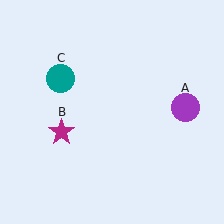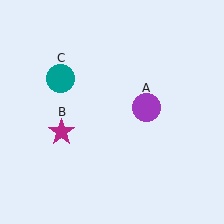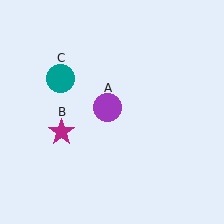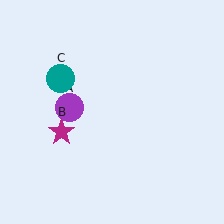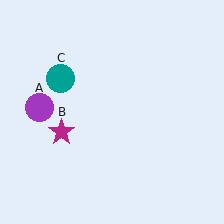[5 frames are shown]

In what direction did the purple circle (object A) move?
The purple circle (object A) moved left.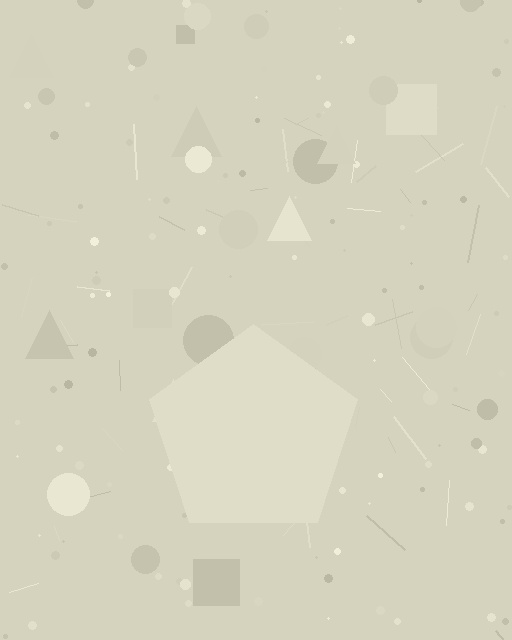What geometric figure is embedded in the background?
A pentagon is embedded in the background.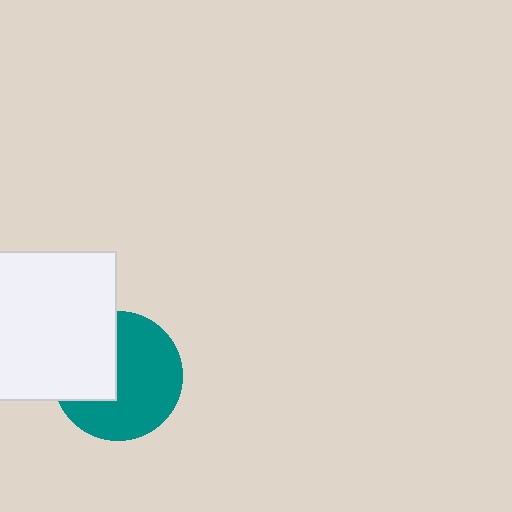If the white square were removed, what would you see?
You would see the complete teal circle.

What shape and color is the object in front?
The object in front is a white square.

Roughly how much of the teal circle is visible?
About half of it is visible (roughly 63%).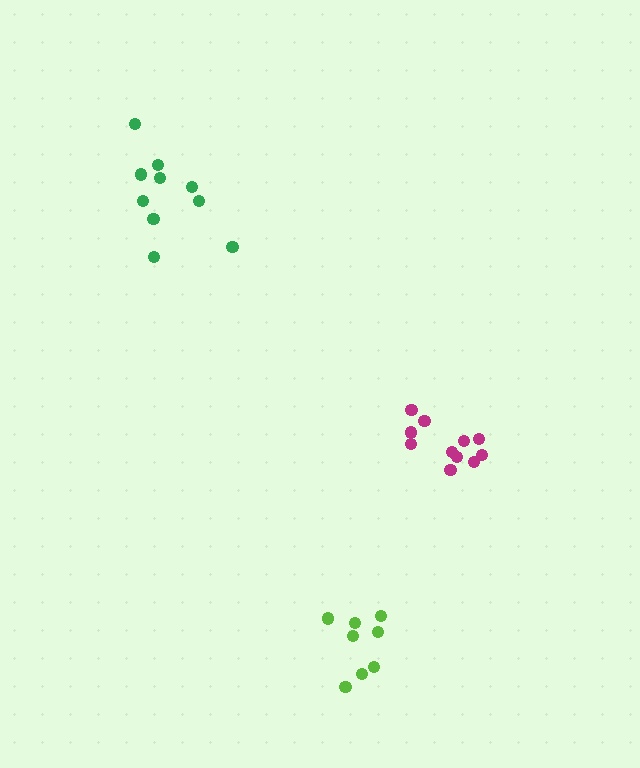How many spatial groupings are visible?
There are 3 spatial groupings.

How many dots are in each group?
Group 1: 10 dots, Group 2: 8 dots, Group 3: 11 dots (29 total).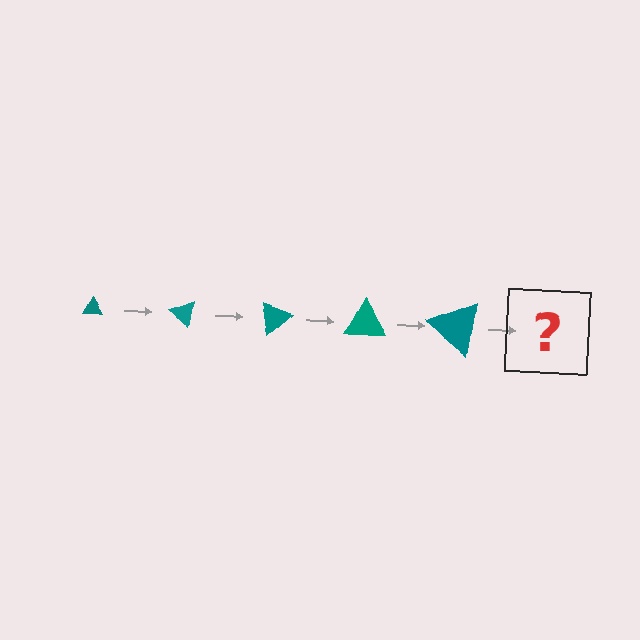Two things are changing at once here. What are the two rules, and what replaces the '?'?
The two rules are that the triangle grows larger each step and it rotates 40 degrees each step. The '?' should be a triangle, larger than the previous one and rotated 200 degrees from the start.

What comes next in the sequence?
The next element should be a triangle, larger than the previous one and rotated 200 degrees from the start.